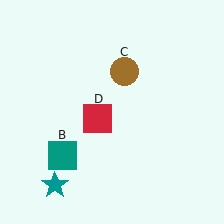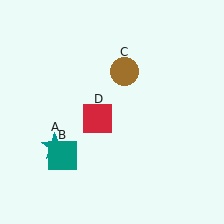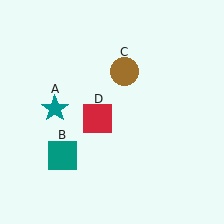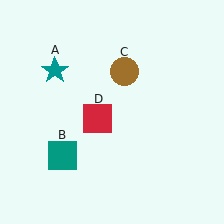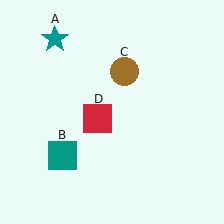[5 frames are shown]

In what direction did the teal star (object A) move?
The teal star (object A) moved up.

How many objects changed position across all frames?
1 object changed position: teal star (object A).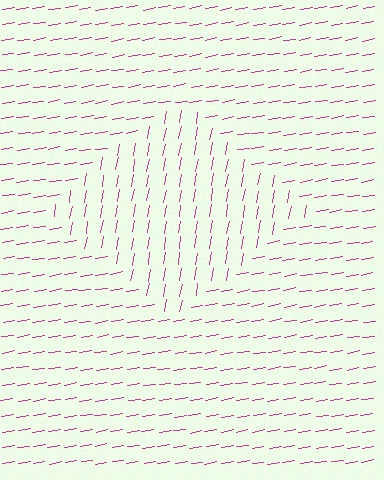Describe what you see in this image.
The image is filled with small magenta line segments. A diamond region in the image has lines oriented differently from the surrounding lines, creating a visible texture boundary.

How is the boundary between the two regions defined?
The boundary is defined purely by a change in line orientation (approximately 71 degrees difference). All lines are the same color and thickness.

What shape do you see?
I see a diamond.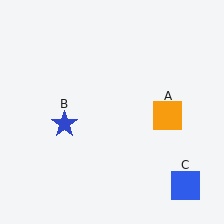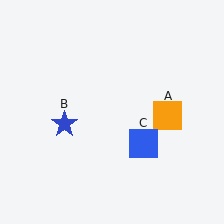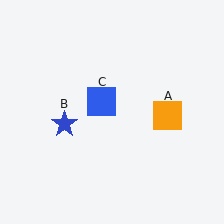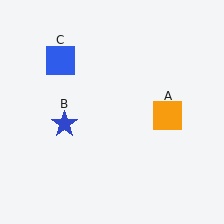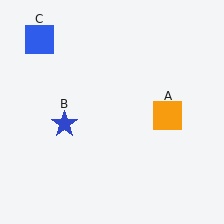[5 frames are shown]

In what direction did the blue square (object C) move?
The blue square (object C) moved up and to the left.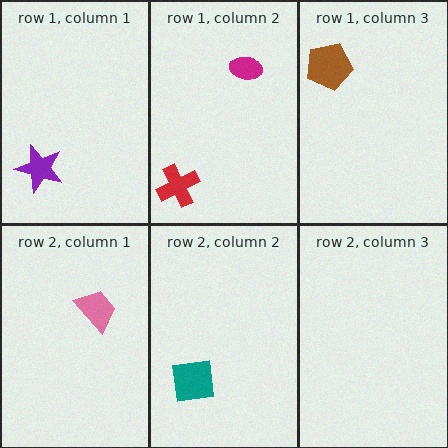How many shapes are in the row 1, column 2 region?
2.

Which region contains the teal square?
The row 2, column 2 region.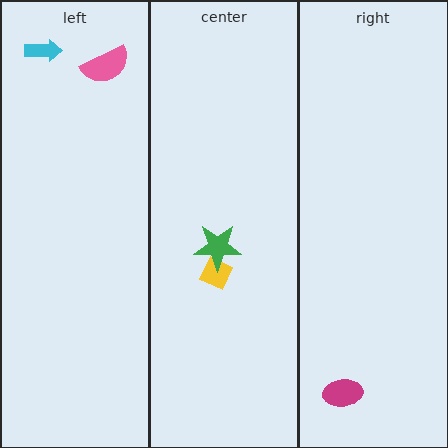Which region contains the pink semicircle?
The left region.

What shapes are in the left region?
The cyan arrow, the pink semicircle.